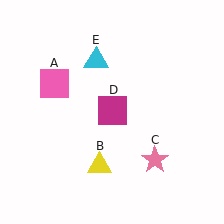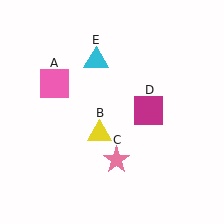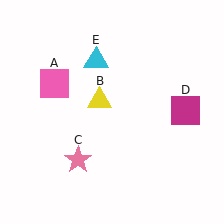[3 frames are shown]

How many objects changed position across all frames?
3 objects changed position: yellow triangle (object B), pink star (object C), magenta square (object D).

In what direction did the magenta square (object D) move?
The magenta square (object D) moved right.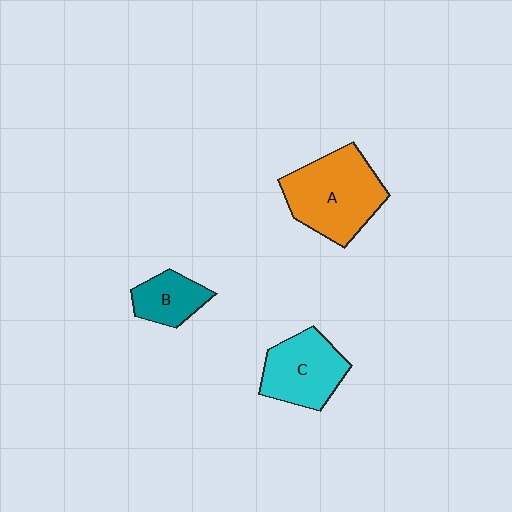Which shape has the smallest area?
Shape B (teal).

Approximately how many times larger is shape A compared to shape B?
Approximately 2.2 times.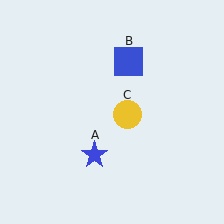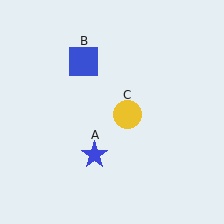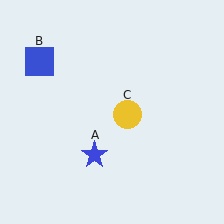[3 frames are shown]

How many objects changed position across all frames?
1 object changed position: blue square (object B).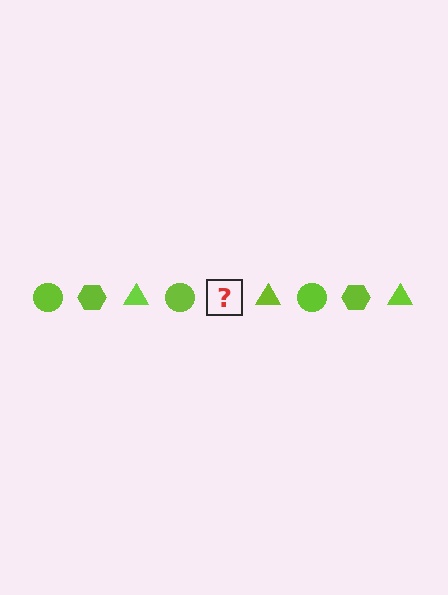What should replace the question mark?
The question mark should be replaced with a lime hexagon.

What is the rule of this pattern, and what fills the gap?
The rule is that the pattern cycles through circle, hexagon, triangle shapes in lime. The gap should be filled with a lime hexagon.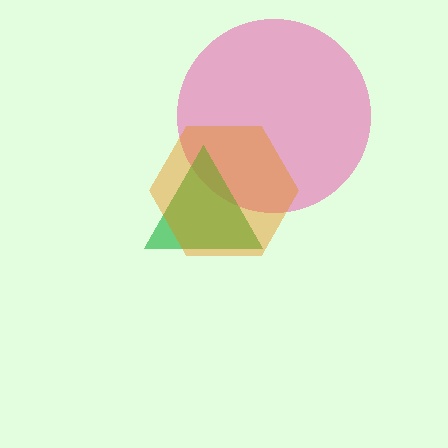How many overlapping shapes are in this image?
There are 3 overlapping shapes in the image.